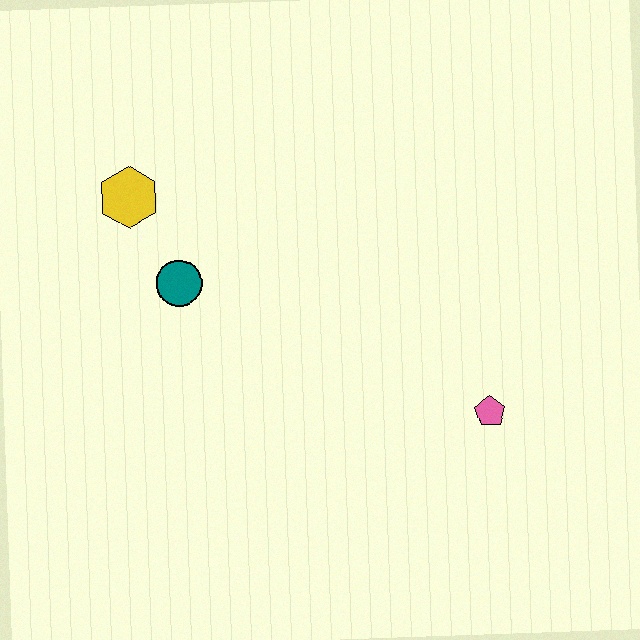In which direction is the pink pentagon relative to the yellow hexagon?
The pink pentagon is to the right of the yellow hexagon.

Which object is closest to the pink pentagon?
The teal circle is closest to the pink pentagon.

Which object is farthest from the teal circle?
The pink pentagon is farthest from the teal circle.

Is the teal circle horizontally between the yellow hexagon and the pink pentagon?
Yes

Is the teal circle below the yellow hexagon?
Yes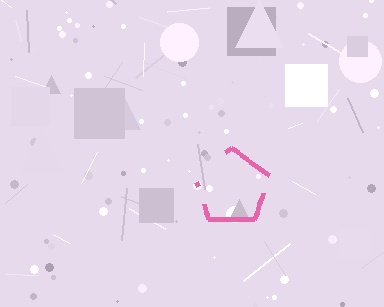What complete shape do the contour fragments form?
The contour fragments form a pentagon.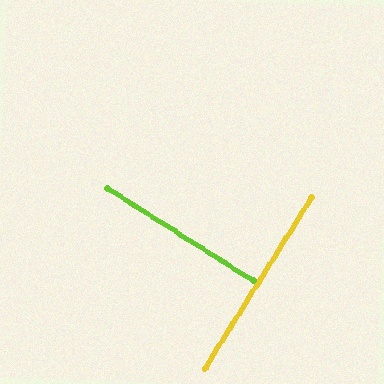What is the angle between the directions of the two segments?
Approximately 90 degrees.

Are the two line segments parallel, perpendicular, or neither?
Perpendicular — they meet at approximately 90°.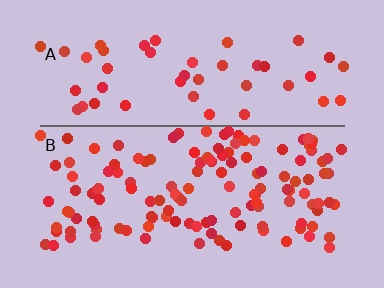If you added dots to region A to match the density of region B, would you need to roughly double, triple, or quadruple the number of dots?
Approximately triple.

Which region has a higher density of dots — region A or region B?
B (the bottom).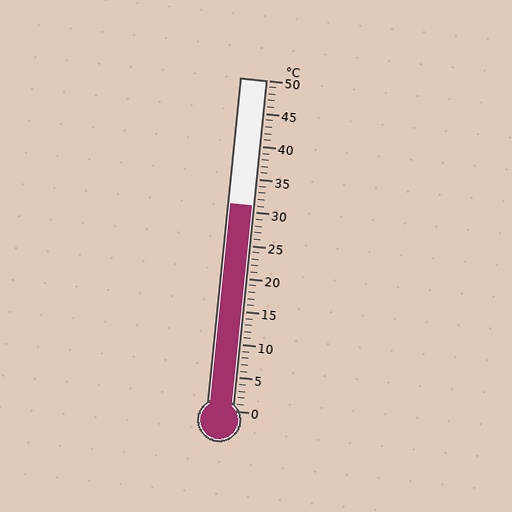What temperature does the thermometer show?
The thermometer shows approximately 31°C.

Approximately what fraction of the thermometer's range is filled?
The thermometer is filled to approximately 60% of its range.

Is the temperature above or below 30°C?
The temperature is above 30°C.